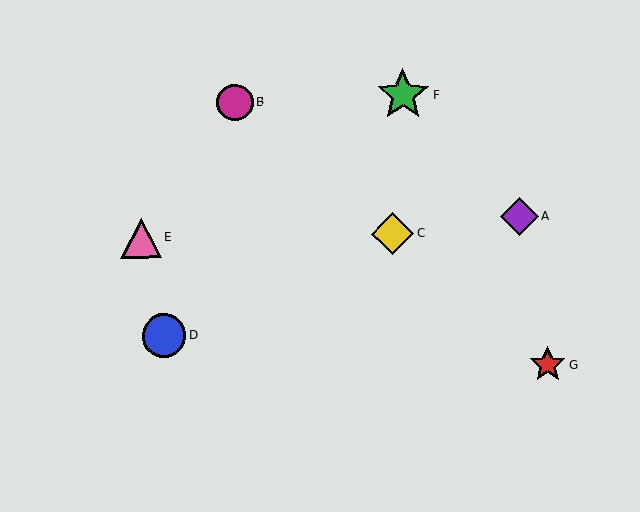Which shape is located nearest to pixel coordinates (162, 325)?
The blue circle (labeled D) at (164, 336) is nearest to that location.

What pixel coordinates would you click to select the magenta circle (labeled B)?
Click at (235, 102) to select the magenta circle B.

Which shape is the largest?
The green star (labeled F) is the largest.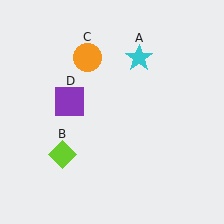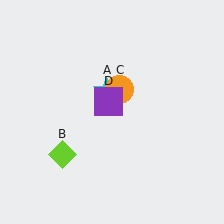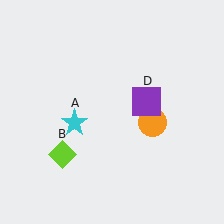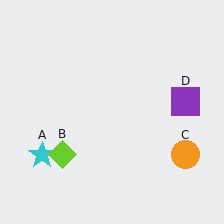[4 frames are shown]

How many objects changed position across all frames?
3 objects changed position: cyan star (object A), orange circle (object C), purple square (object D).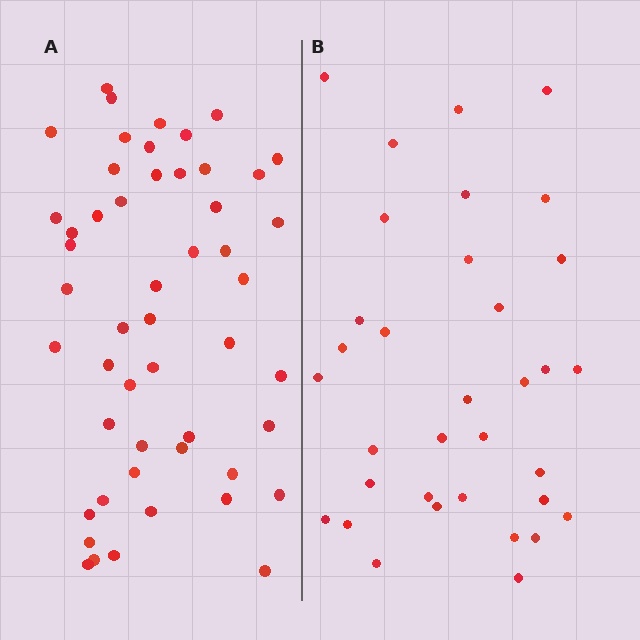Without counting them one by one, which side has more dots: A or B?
Region A (the left region) has more dots.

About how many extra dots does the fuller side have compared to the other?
Region A has approximately 15 more dots than region B.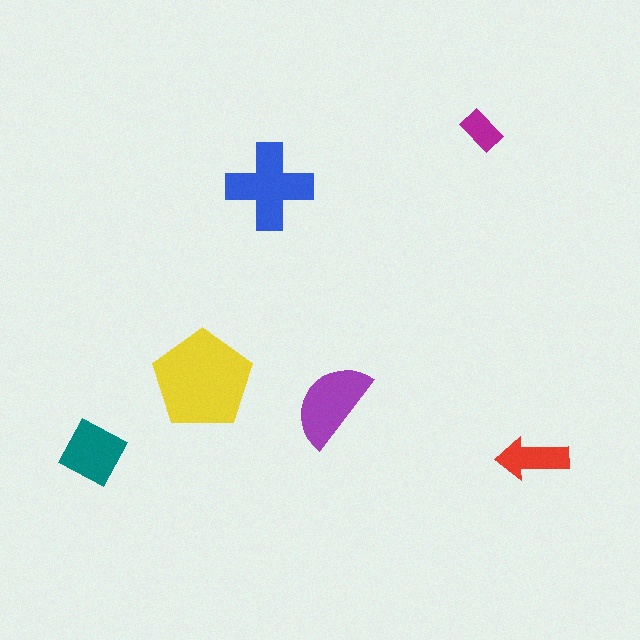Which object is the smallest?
The magenta rectangle.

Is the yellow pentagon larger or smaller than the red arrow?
Larger.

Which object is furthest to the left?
The teal diamond is leftmost.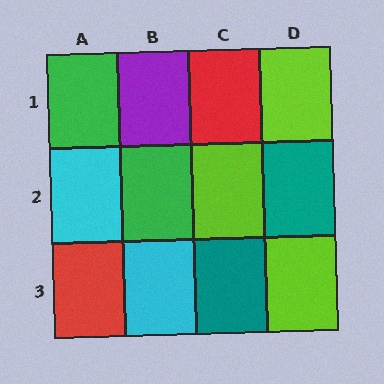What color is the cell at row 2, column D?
Teal.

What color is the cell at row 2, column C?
Lime.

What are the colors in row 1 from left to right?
Green, purple, red, lime.